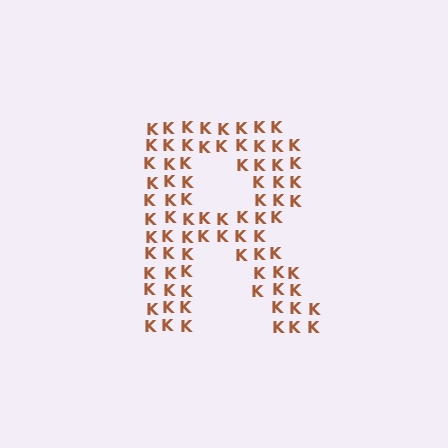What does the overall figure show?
The overall figure shows the letter R.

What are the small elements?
The small elements are letter K's.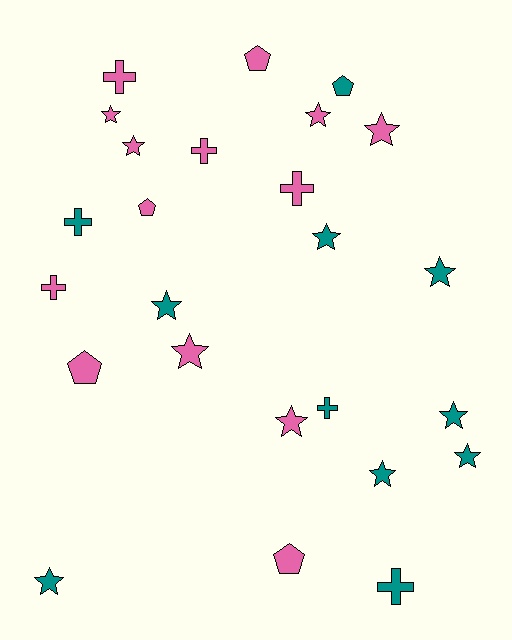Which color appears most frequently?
Pink, with 14 objects.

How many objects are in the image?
There are 25 objects.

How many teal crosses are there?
There are 3 teal crosses.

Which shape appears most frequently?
Star, with 13 objects.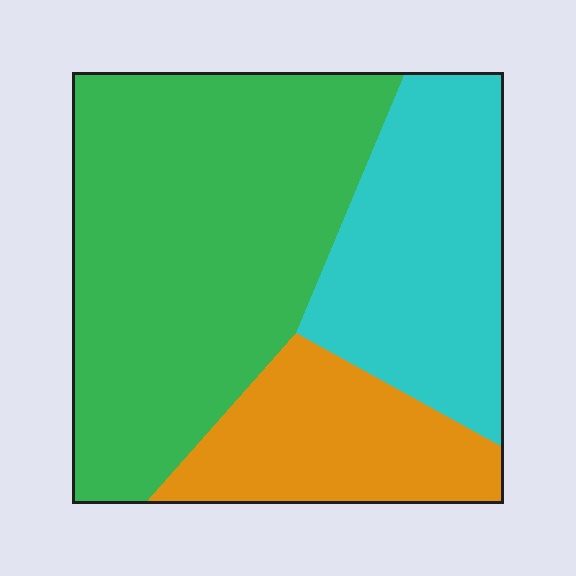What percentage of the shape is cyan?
Cyan takes up about one quarter (1/4) of the shape.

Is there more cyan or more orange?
Cyan.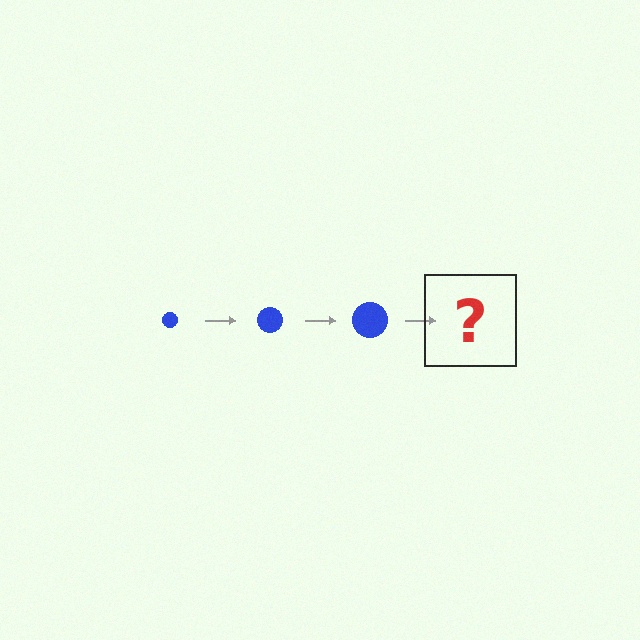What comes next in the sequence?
The next element should be a blue circle, larger than the previous one.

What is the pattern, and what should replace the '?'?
The pattern is that the circle gets progressively larger each step. The '?' should be a blue circle, larger than the previous one.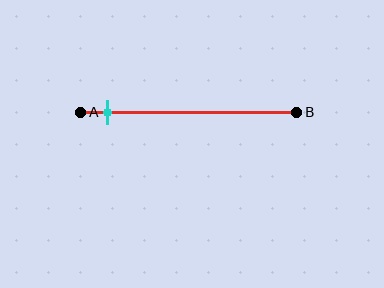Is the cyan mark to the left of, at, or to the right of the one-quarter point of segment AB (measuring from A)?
The cyan mark is to the left of the one-quarter point of segment AB.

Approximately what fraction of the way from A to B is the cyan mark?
The cyan mark is approximately 15% of the way from A to B.